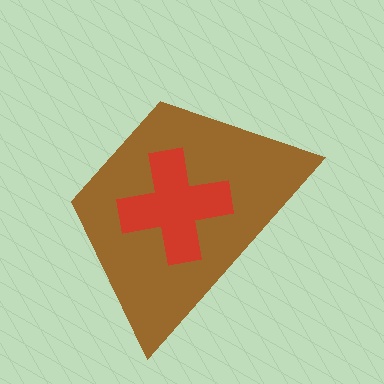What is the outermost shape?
The brown trapezoid.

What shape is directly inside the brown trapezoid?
The red cross.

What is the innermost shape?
The red cross.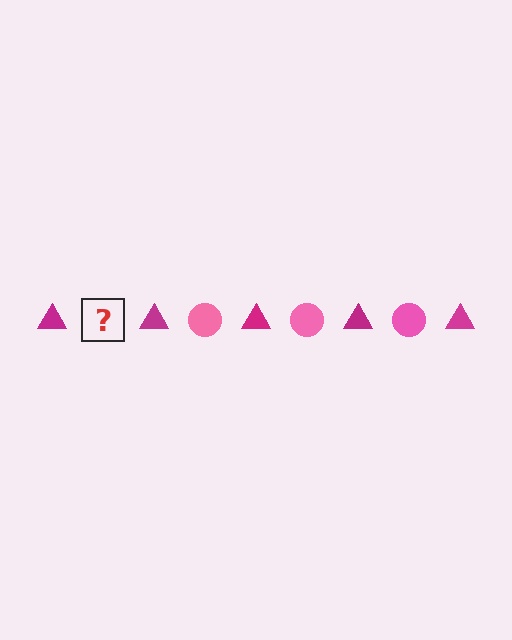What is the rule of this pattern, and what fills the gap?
The rule is that the pattern alternates between magenta triangle and pink circle. The gap should be filled with a pink circle.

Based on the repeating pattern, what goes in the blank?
The blank should be a pink circle.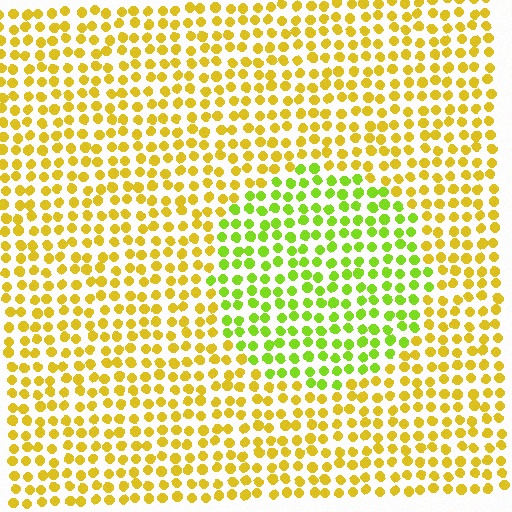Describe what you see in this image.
The image is filled with small yellow elements in a uniform arrangement. A circle-shaped region is visible where the elements are tinted to a slightly different hue, forming a subtle color boundary.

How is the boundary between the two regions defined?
The boundary is defined purely by a slight shift in hue (about 40 degrees). Spacing, size, and orientation are identical on both sides.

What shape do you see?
I see a circle.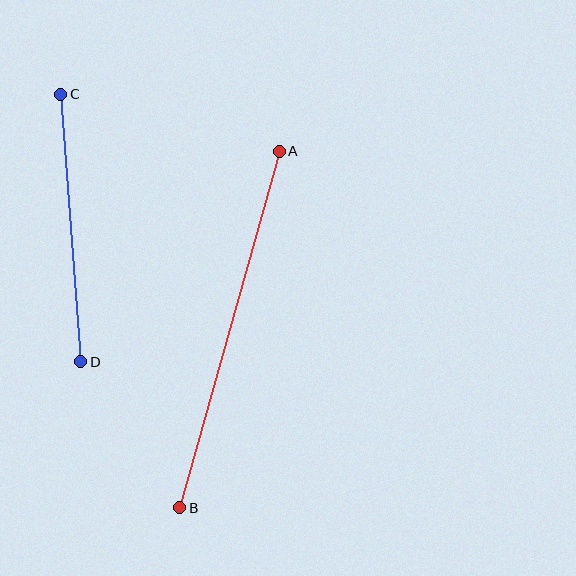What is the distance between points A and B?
The distance is approximately 370 pixels.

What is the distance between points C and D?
The distance is approximately 268 pixels.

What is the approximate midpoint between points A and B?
The midpoint is at approximately (230, 330) pixels.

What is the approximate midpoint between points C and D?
The midpoint is at approximately (71, 228) pixels.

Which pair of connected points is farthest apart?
Points A and B are farthest apart.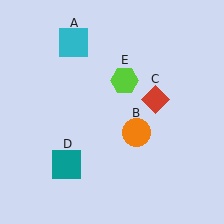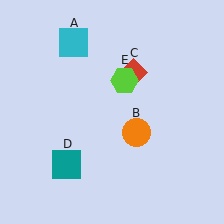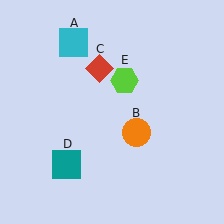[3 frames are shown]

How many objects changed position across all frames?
1 object changed position: red diamond (object C).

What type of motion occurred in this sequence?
The red diamond (object C) rotated counterclockwise around the center of the scene.